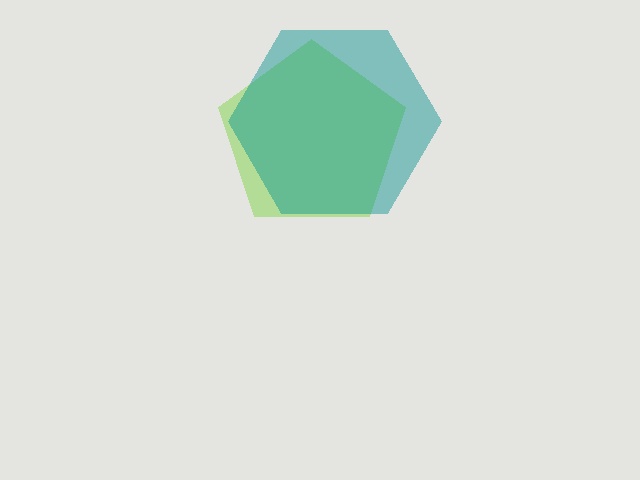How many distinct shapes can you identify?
There are 2 distinct shapes: a lime pentagon, a teal hexagon.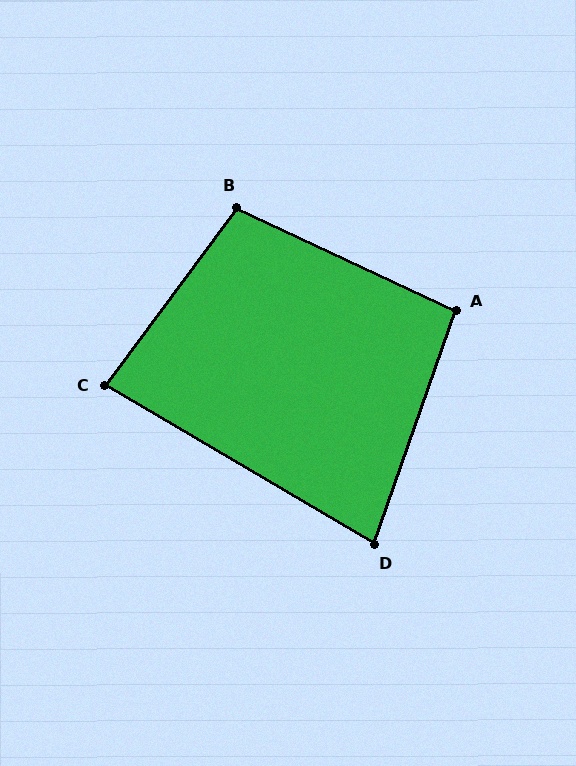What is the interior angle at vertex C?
Approximately 84 degrees (acute).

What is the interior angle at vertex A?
Approximately 96 degrees (obtuse).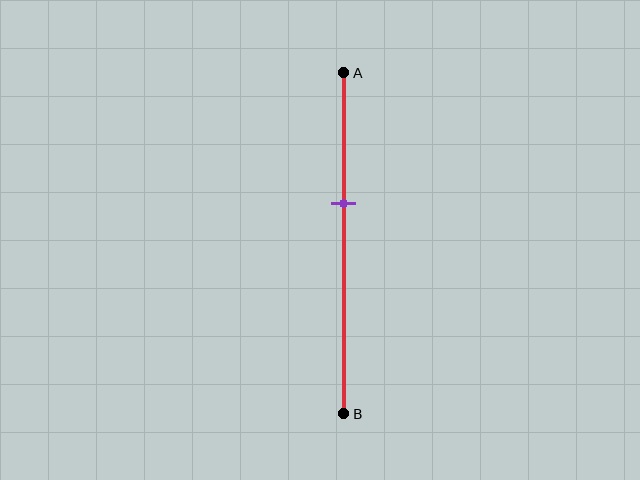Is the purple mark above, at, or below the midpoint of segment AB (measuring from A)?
The purple mark is above the midpoint of segment AB.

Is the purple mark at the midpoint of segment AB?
No, the mark is at about 40% from A, not at the 50% midpoint.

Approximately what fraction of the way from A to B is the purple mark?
The purple mark is approximately 40% of the way from A to B.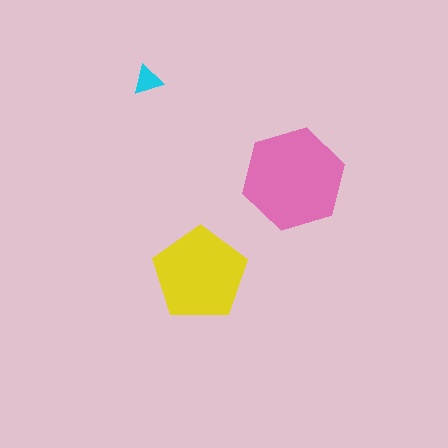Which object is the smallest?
The cyan triangle.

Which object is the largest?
The pink hexagon.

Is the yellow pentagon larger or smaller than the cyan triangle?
Larger.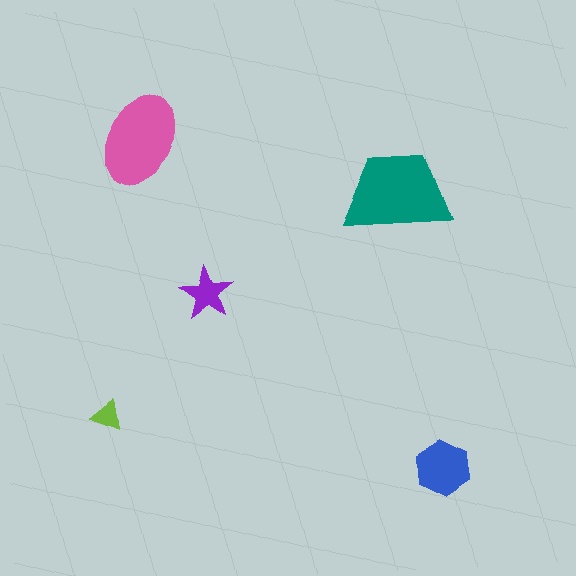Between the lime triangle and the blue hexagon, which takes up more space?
The blue hexagon.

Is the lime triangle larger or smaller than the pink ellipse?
Smaller.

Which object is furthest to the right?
The blue hexagon is rightmost.